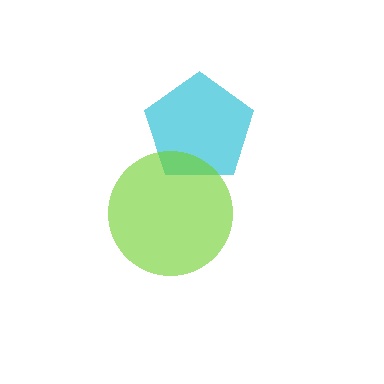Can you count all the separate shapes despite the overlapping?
Yes, there are 2 separate shapes.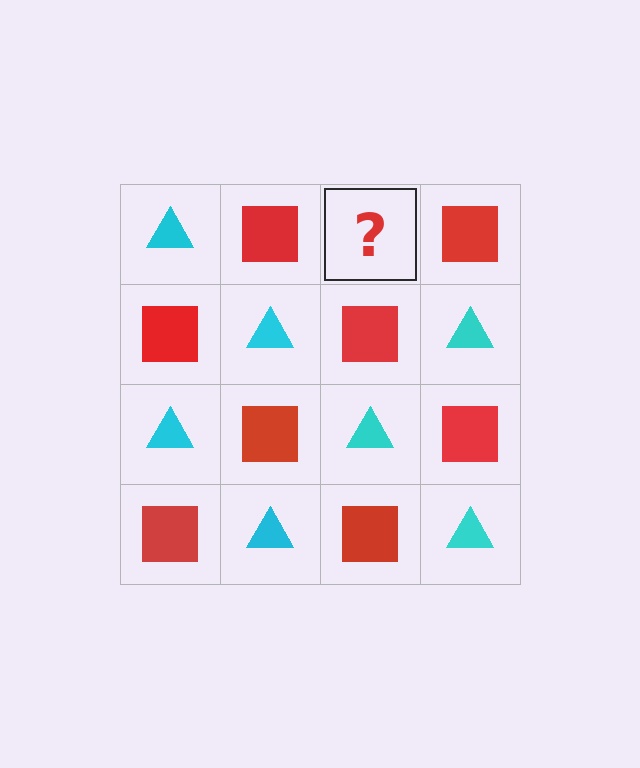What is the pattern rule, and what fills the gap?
The rule is that it alternates cyan triangle and red square in a checkerboard pattern. The gap should be filled with a cyan triangle.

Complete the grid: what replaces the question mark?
The question mark should be replaced with a cyan triangle.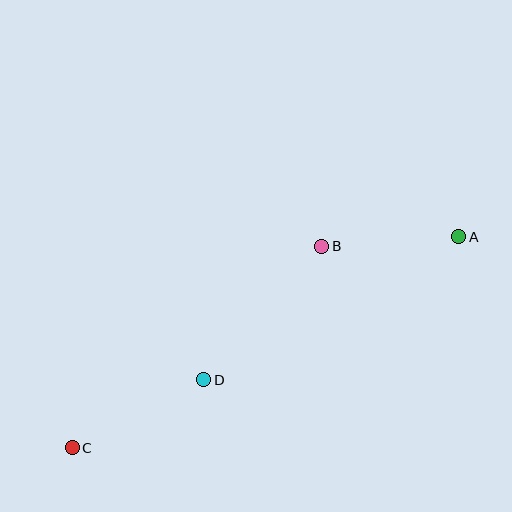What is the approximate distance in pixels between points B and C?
The distance between B and C is approximately 321 pixels.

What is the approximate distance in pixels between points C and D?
The distance between C and D is approximately 148 pixels.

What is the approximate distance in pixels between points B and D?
The distance between B and D is approximately 178 pixels.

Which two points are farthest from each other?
Points A and C are farthest from each other.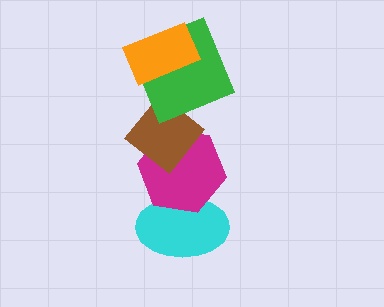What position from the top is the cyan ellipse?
The cyan ellipse is 5th from the top.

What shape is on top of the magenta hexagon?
The brown diamond is on top of the magenta hexagon.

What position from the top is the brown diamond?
The brown diamond is 3rd from the top.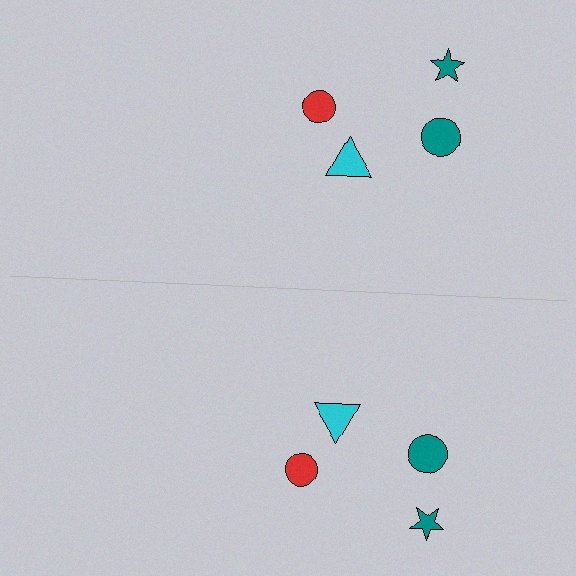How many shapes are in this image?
There are 8 shapes in this image.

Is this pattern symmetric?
Yes, this pattern has bilateral (reflection) symmetry.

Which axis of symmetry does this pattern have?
The pattern has a horizontal axis of symmetry running through the center of the image.